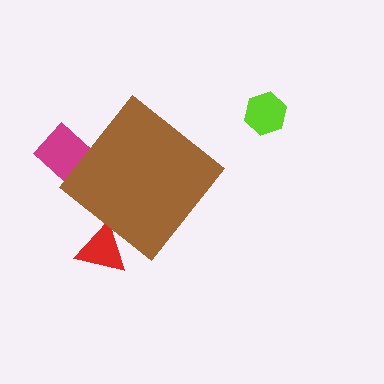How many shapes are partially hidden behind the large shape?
2 shapes are partially hidden.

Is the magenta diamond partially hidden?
Yes, the magenta diamond is partially hidden behind the brown diamond.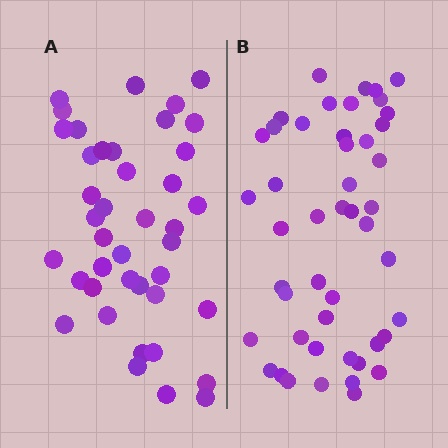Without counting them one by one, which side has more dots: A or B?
Region B (the right region) has more dots.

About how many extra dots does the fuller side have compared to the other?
Region B has about 6 more dots than region A.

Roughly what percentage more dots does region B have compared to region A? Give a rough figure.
About 15% more.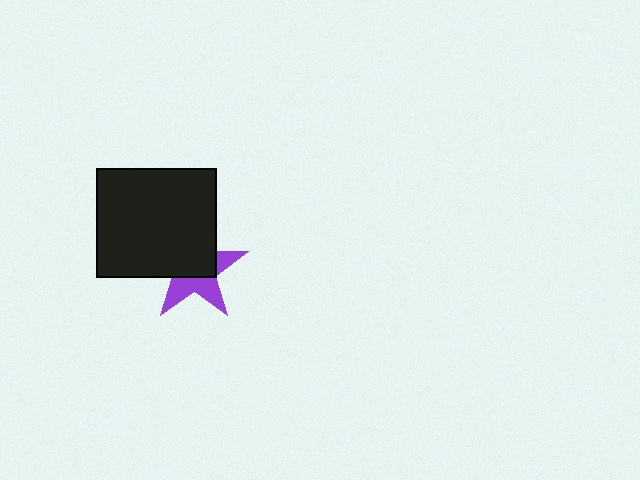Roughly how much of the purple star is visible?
A small part of it is visible (roughly 45%).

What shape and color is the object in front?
The object in front is a black rectangle.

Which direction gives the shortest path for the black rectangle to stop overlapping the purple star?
Moving toward the upper-left gives the shortest separation.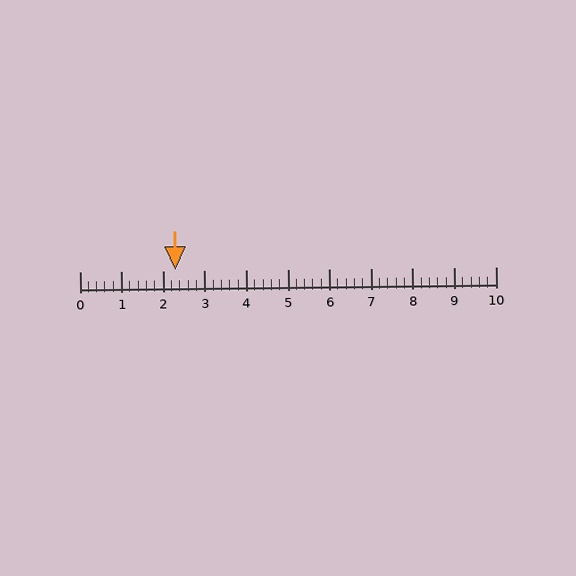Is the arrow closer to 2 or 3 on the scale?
The arrow is closer to 2.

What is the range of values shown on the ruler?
The ruler shows values from 0 to 10.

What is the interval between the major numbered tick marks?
The major tick marks are spaced 1 units apart.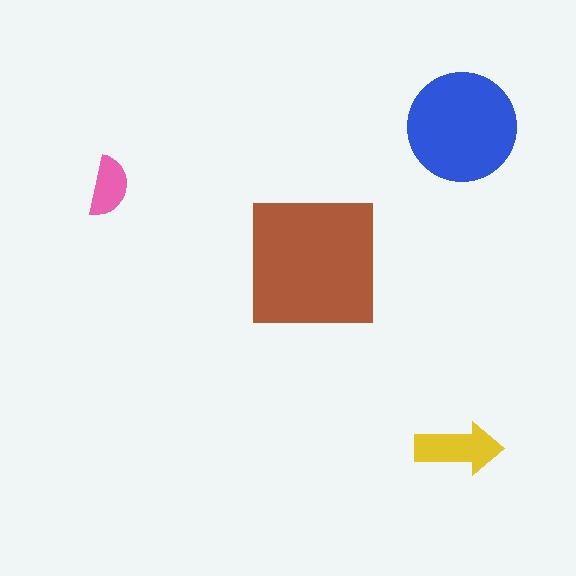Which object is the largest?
The brown square.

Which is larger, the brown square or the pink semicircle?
The brown square.